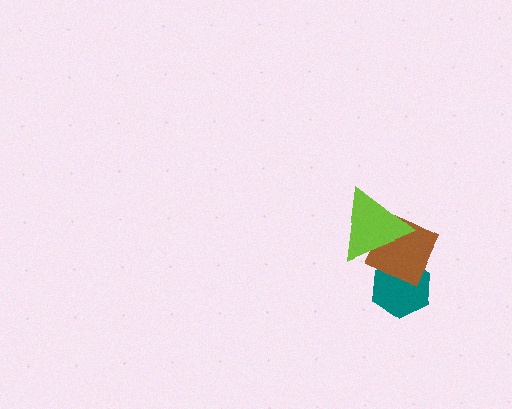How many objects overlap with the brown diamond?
2 objects overlap with the brown diamond.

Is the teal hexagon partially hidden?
Yes, it is partially covered by another shape.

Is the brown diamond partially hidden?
Yes, it is partially covered by another shape.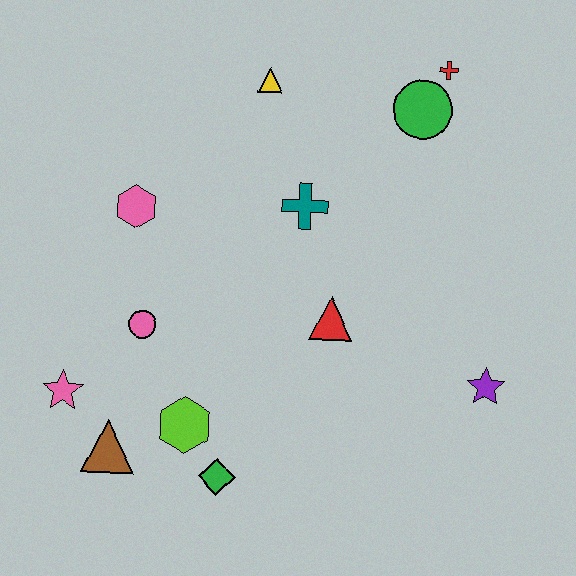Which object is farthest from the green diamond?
The red cross is farthest from the green diamond.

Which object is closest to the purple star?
The red triangle is closest to the purple star.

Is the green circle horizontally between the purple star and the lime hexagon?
Yes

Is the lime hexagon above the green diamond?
Yes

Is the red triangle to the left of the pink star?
No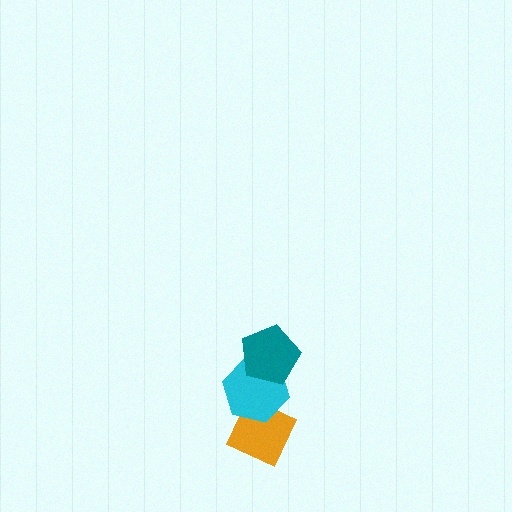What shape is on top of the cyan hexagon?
The teal pentagon is on top of the cyan hexagon.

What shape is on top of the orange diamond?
The cyan hexagon is on top of the orange diamond.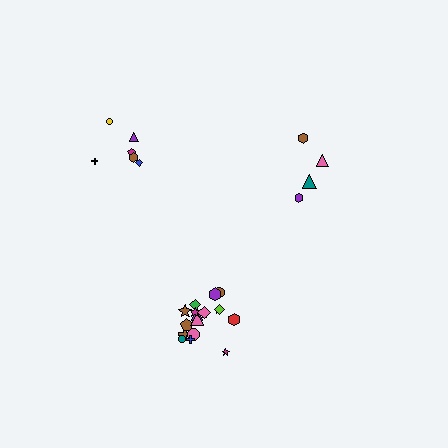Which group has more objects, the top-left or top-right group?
The top-left group.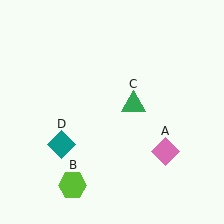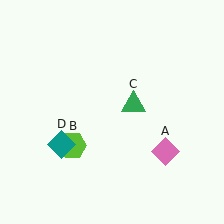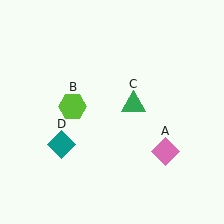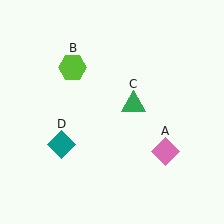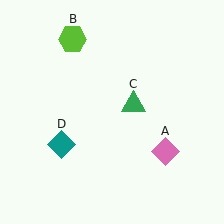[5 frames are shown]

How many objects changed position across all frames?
1 object changed position: lime hexagon (object B).